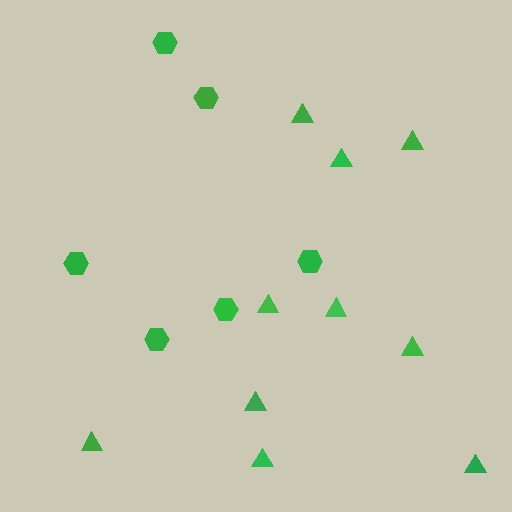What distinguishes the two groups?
There are 2 groups: one group of triangles (10) and one group of hexagons (6).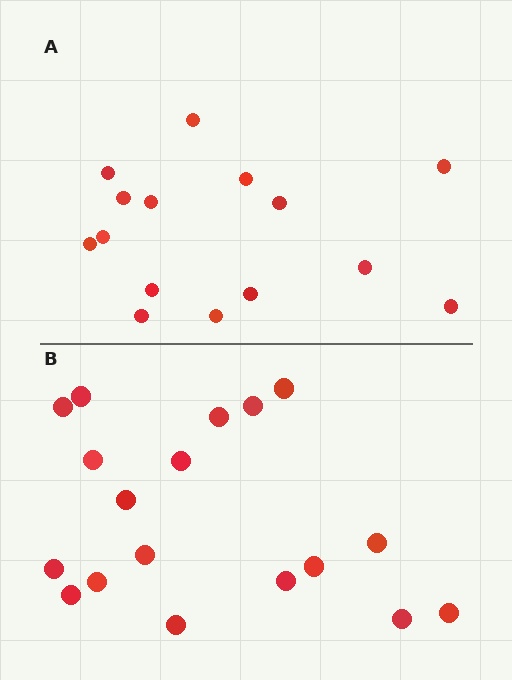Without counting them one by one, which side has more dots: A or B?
Region B (the bottom region) has more dots.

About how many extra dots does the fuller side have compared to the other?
Region B has just a few more — roughly 2 or 3 more dots than region A.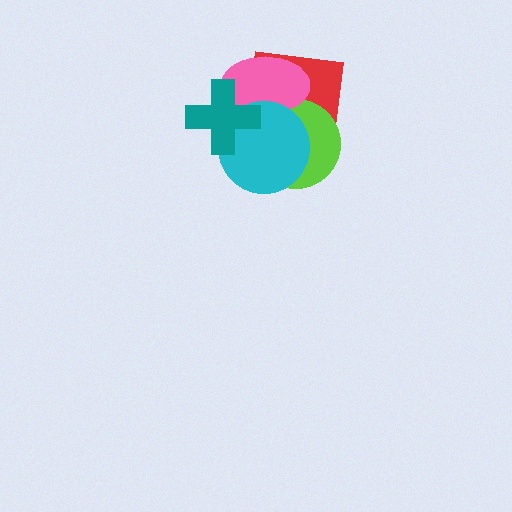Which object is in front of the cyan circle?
The teal cross is in front of the cyan circle.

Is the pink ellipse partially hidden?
Yes, it is partially covered by another shape.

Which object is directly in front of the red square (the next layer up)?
The lime circle is directly in front of the red square.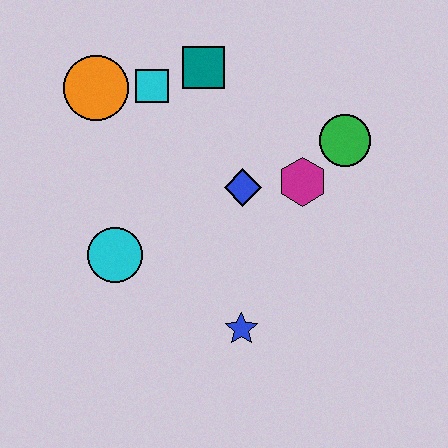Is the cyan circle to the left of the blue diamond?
Yes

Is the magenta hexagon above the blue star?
Yes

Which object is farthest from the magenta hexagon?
The orange circle is farthest from the magenta hexagon.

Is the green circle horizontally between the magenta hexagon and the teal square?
No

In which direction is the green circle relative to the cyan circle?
The green circle is to the right of the cyan circle.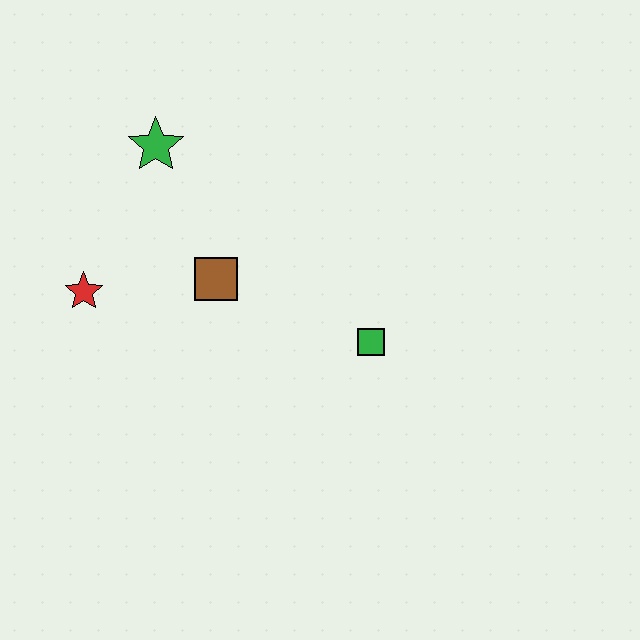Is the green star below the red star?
No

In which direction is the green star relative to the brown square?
The green star is above the brown square.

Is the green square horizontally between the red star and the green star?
No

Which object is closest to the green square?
The brown square is closest to the green square.